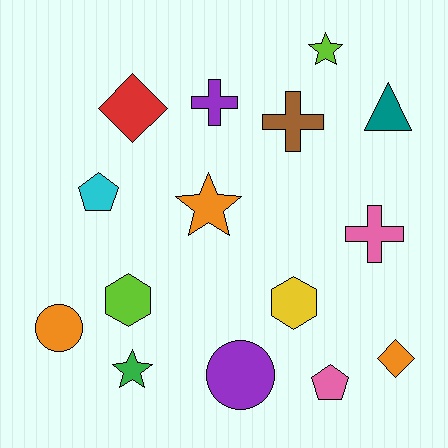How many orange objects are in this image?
There are 3 orange objects.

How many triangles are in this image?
There is 1 triangle.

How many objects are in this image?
There are 15 objects.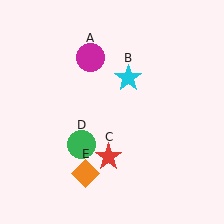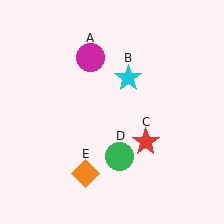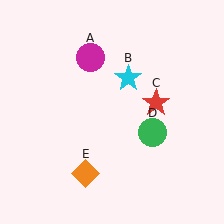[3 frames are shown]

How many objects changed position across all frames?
2 objects changed position: red star (object C), green circle (object D).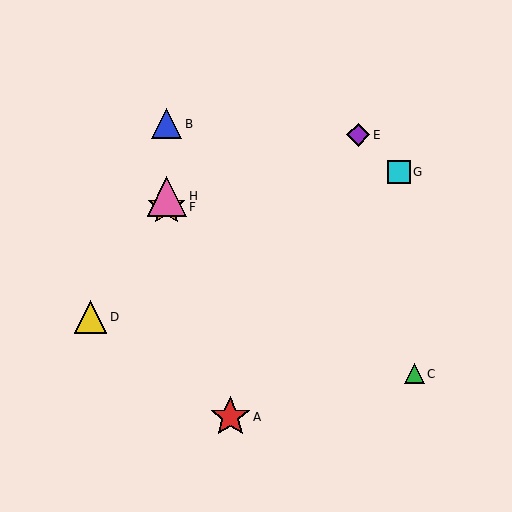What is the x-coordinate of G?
Object G is at x≈399.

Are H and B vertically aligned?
Yes, both are at x≈167.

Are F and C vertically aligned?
No, F is at x≈167 and C is at x≈414.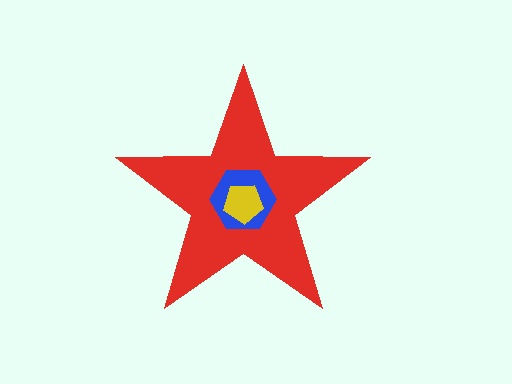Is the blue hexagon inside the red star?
Yes.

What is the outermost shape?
The red star.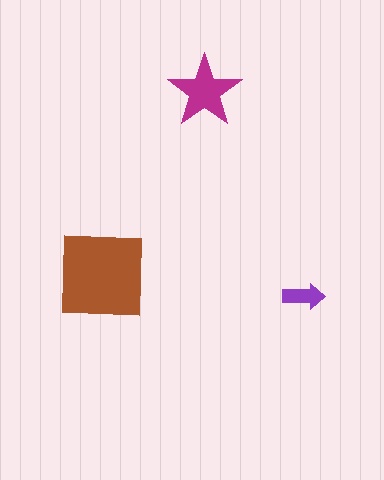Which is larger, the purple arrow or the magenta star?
The magenta star.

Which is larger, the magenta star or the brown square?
The brown square.